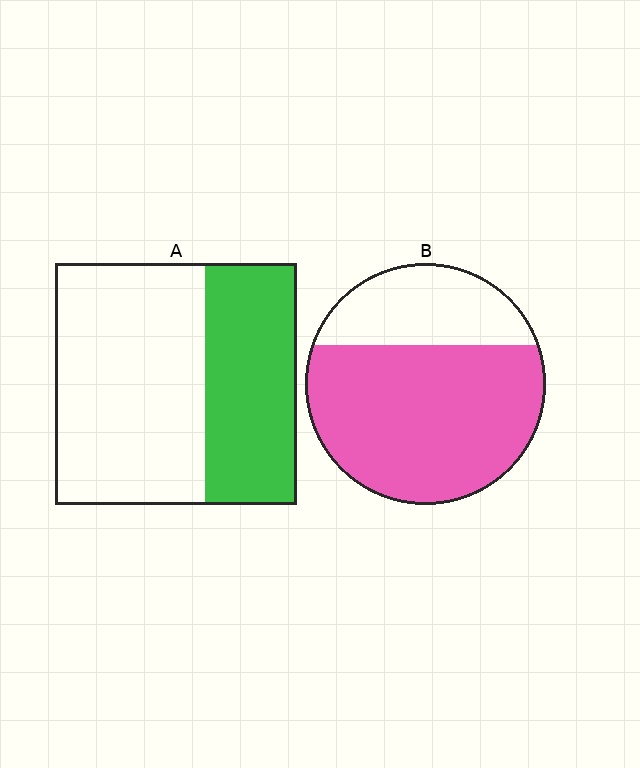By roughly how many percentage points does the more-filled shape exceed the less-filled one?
By roughly 30 percentage points (B over A).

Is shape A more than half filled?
No.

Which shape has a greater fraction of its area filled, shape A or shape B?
Shape B.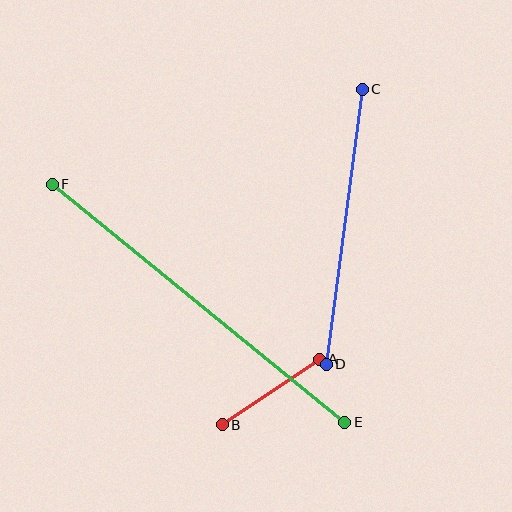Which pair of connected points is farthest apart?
Points E and F are farthest apart.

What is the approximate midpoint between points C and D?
The midpoint is at approximately (344, 227) pixels.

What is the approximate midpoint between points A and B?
The midpoint is at approximately (271, 392) pixels.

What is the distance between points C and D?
The distance is approximately 277 pixels.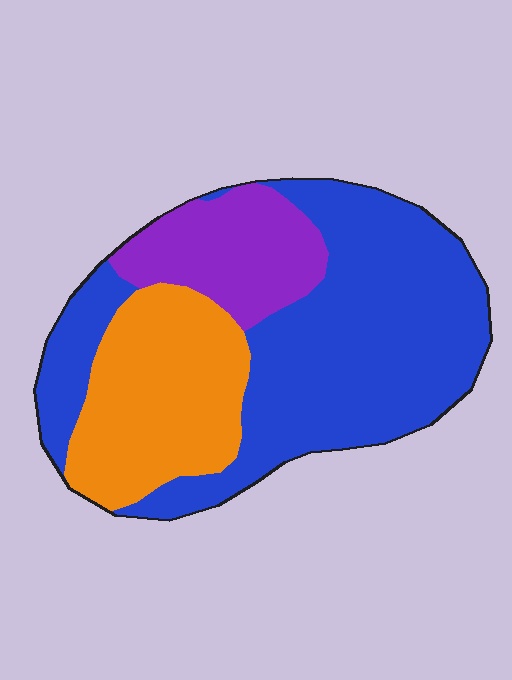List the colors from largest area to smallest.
From largest to smallest: blue, orange, purple.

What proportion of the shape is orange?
Orange covers around 25% of the shape.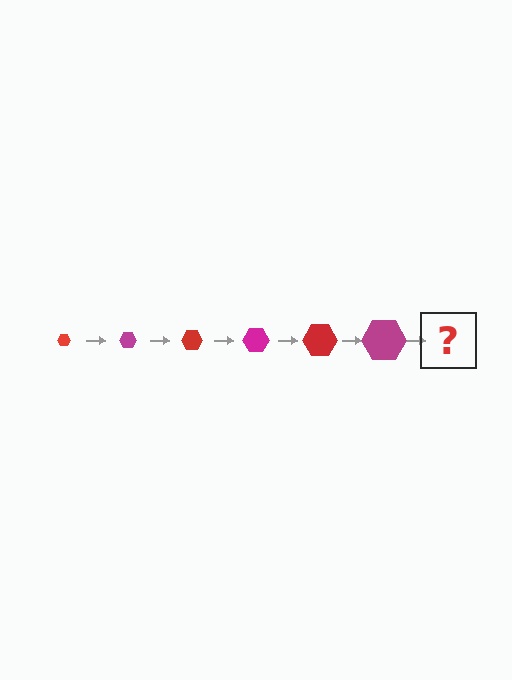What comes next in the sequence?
The next element should be a red hexagon, larger than the previous one.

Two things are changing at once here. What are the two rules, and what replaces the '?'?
The two rules are that the hexagon grows larger each step and the color cycles through red and magenta. The '?' should be a red hexagon, larger than the previous one.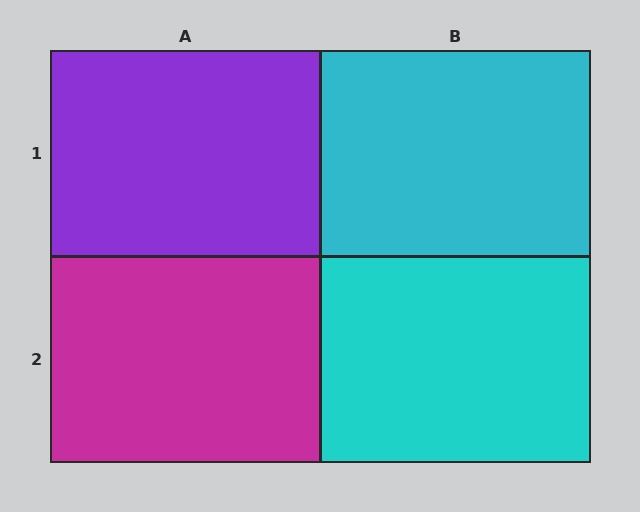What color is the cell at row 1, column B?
Cyan.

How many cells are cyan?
2 cells are cyan.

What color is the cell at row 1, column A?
Purple.